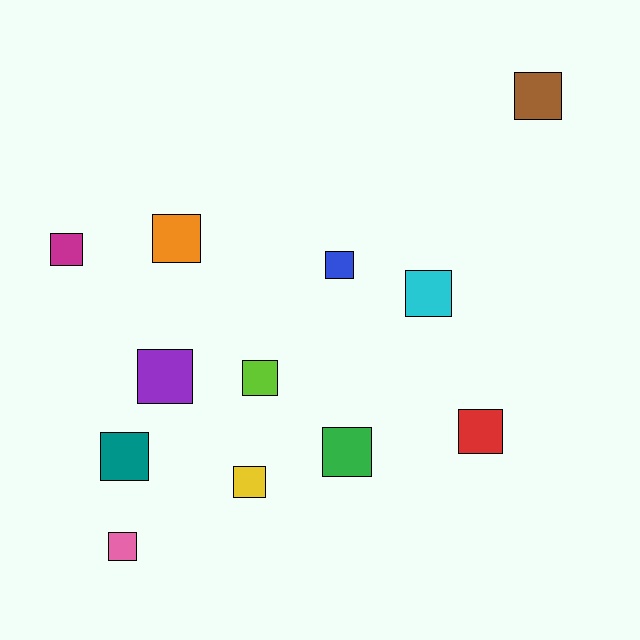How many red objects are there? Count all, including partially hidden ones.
There is 1 red object.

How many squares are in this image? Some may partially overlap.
There are 12 squares.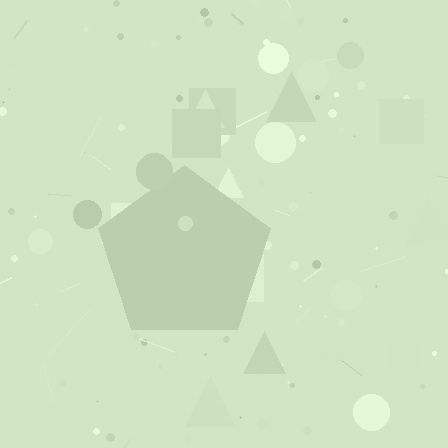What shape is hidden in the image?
A pentagon is hidden in the image.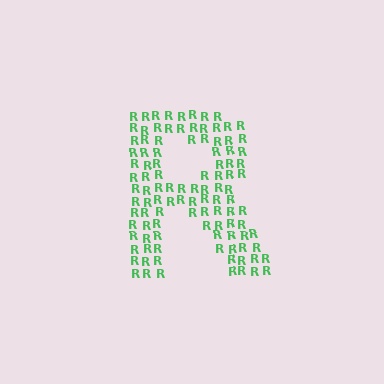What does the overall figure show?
The overall figure shows the letter R.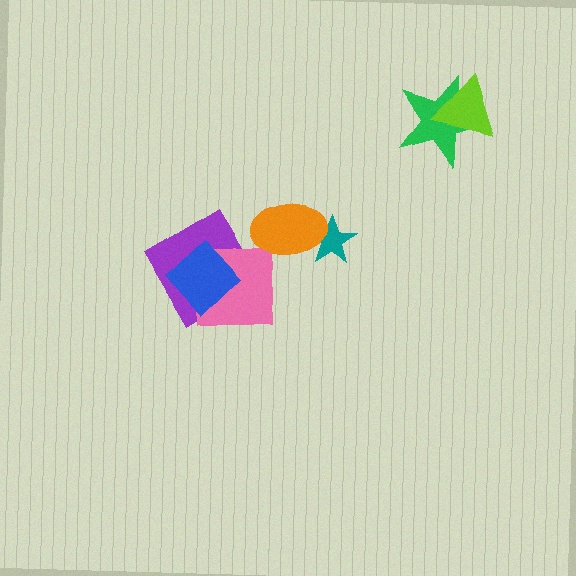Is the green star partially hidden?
Yes, it is partially covered by another shape.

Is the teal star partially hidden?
Yes, it is partially covered by another shape.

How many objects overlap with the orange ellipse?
1 object overlaps with the orange ellipse.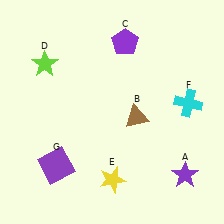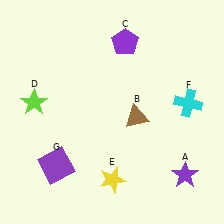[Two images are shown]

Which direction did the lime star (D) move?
The lime star (D) moved down.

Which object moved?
The lime star (D) moved down.